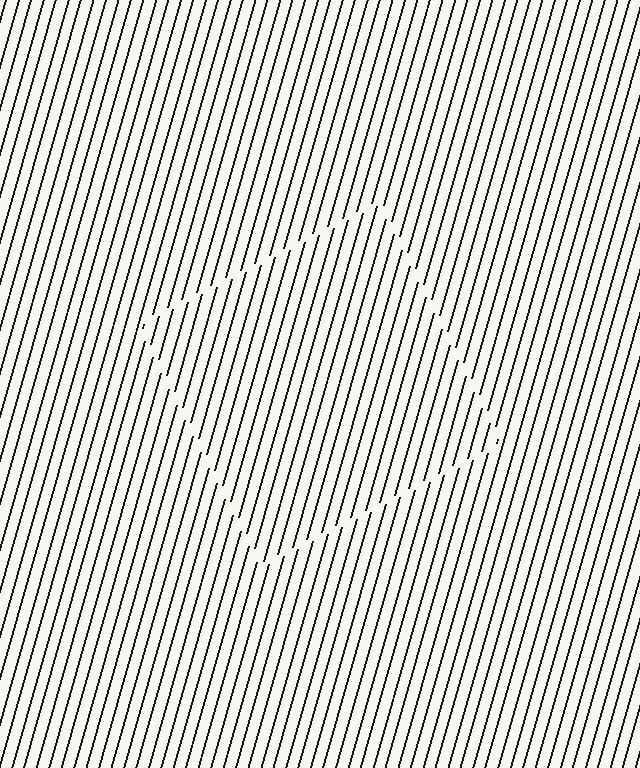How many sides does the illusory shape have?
4 sides — the line-ends trace a square.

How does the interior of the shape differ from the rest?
The interior of the shape contains the same grating, shifted by half a period — the contour is defined by the phase discontinuity where line-ends from the inner and outer gratings abut.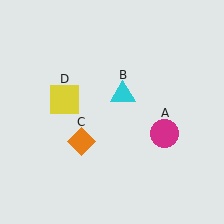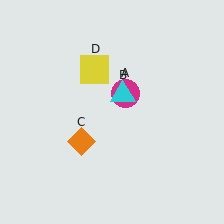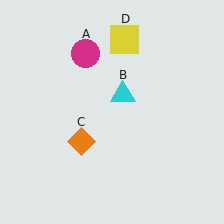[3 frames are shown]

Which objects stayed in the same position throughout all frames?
Cyan triangle (object B) and orange diamond (object C) remained stationary.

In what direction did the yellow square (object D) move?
The yellow square (object D) moved up and to the right.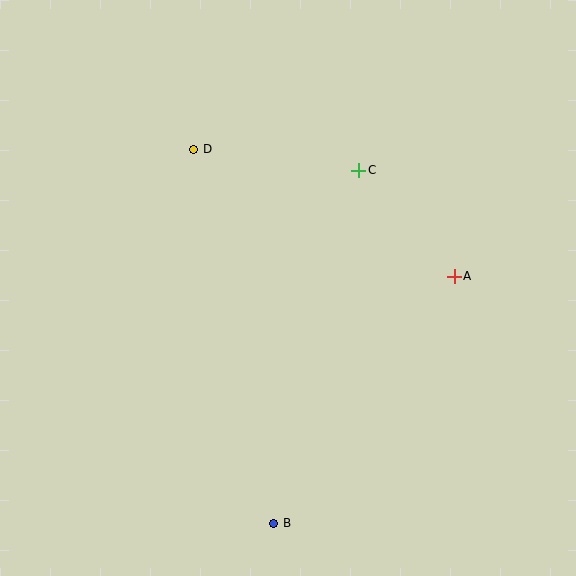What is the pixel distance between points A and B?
The distance between A and B is 306 pixels.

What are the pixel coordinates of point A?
Point A is at (454, 276).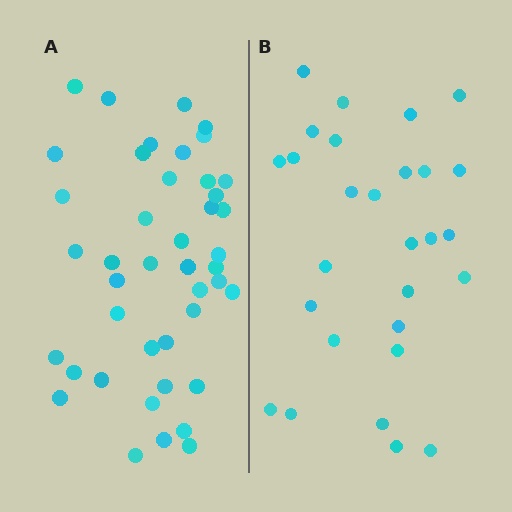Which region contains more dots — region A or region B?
Region A (the left region) has more dots.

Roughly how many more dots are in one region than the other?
Region A has approximately 15 more dots than region B.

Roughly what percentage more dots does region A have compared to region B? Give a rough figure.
About 55% more.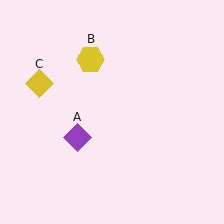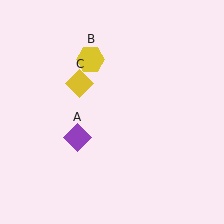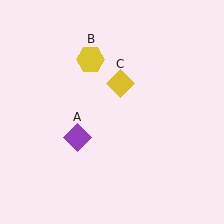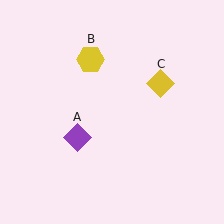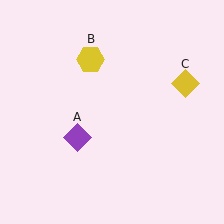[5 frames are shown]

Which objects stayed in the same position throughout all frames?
Purple diamond (object A) and yellow hexagon (object B) remained stationary.